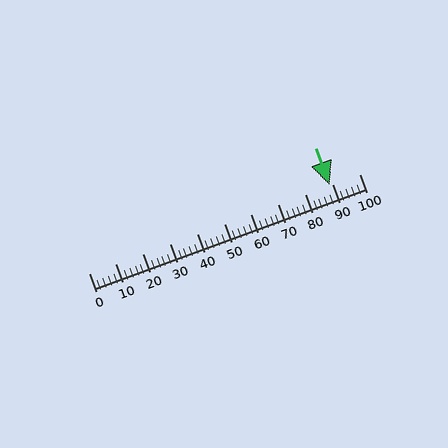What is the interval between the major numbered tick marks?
The major tick marks are spaced 10 units apart.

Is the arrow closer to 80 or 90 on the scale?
The arrow is closer to 90.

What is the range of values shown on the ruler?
The ruler shows values from 0 to 100.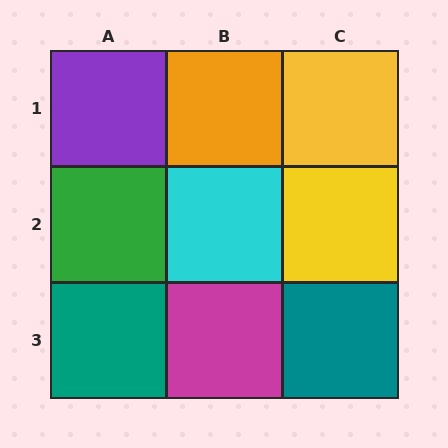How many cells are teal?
2 cells are teal.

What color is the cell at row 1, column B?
Orange.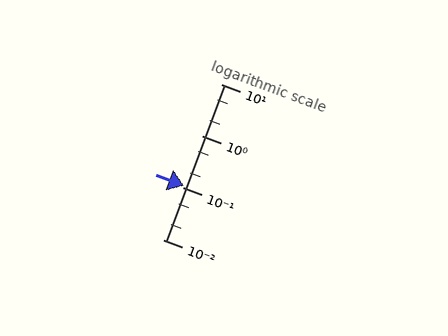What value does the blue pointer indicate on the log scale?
The pointer indicates approximately 0.11.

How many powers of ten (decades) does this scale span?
The scale spans 3 decades, from 0.01 to 10.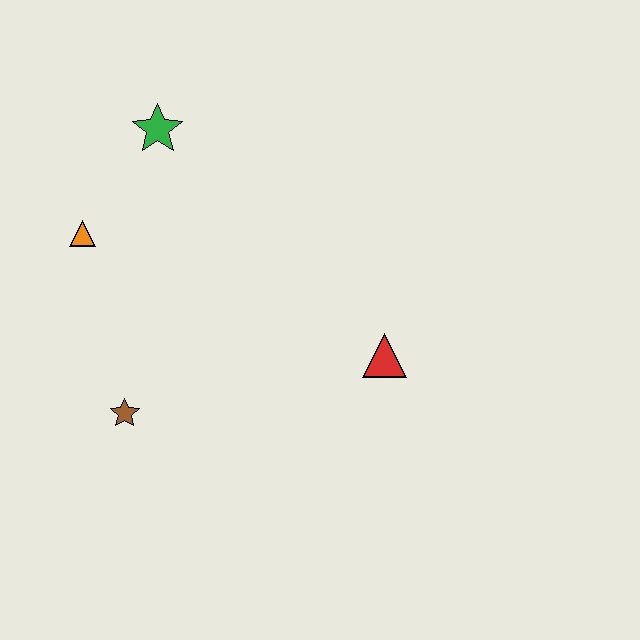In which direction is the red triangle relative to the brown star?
The red triangle is to the right of the brown star.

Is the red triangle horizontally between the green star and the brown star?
No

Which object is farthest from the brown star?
The green star is farthest from the brown star.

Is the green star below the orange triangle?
No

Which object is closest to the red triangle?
The brown star is closest to the red triangle.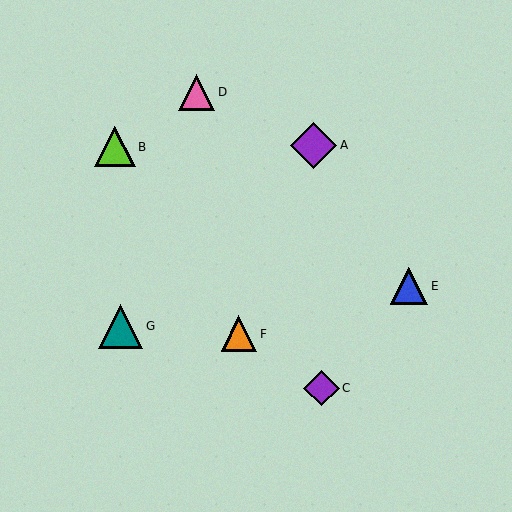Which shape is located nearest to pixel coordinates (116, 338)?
The teal triangle (labeled G) at (121, 326) is nearest to that location.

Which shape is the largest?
The purple diamond (labeled A) is the largest.